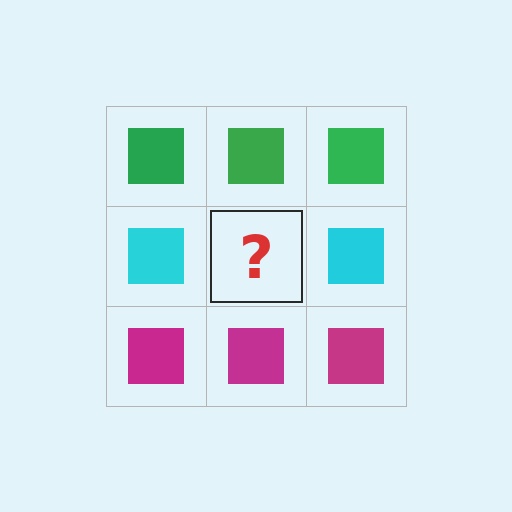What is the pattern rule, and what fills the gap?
The rule is that each row has a consistent color. The gap should be filled with a cyan square.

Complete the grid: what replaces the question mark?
The question mark should be replaced with a cyan square.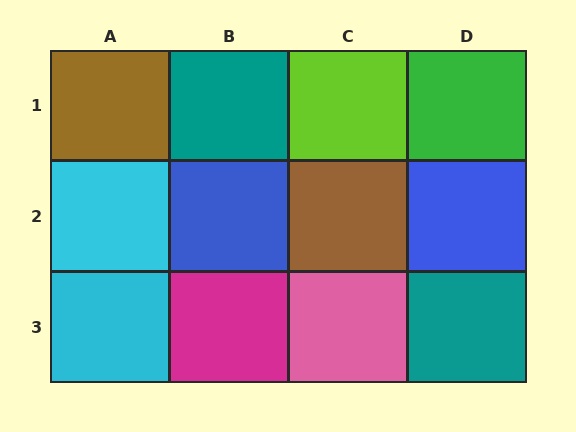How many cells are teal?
2 cells are teal.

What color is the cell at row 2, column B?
Blue.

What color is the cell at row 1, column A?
Brown.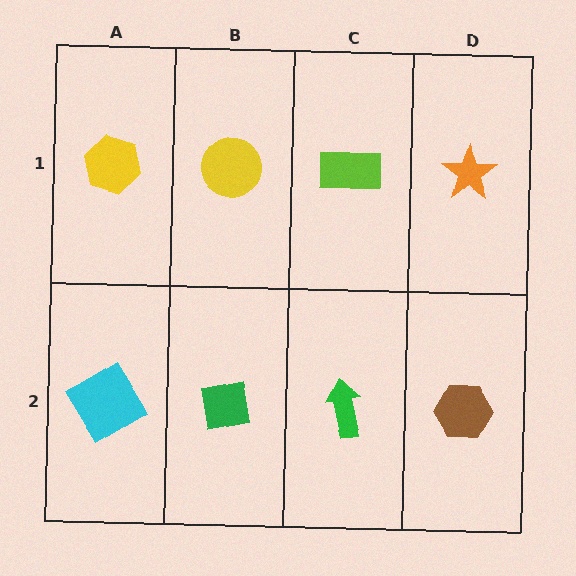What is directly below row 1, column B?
A green square.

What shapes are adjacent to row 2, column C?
A lime rectangle (row 1, column C), a green square (row 2, column B), a brown hexagon (row 2, column D).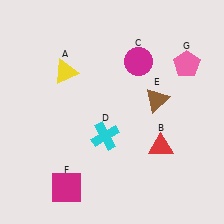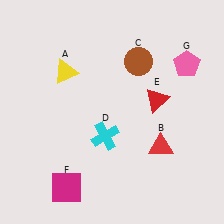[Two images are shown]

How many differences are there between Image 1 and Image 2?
There are 2 differences between the two images.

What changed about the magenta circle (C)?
In Image 1, C is magenta. In Image 2, it changed to brown.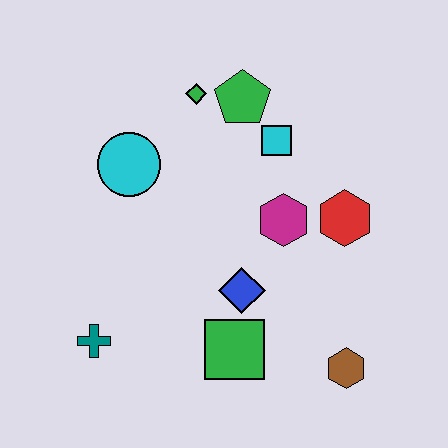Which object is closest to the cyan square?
The green pentagon is closest to the cyan square.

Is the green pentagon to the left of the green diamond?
No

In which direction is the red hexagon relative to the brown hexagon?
The red hexagon is above the brown hexagon.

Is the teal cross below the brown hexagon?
No